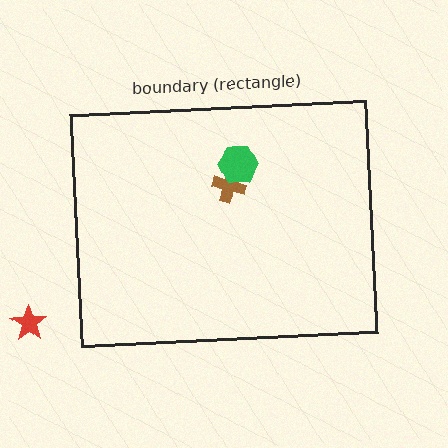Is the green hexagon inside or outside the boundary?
Inside.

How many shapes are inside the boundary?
2 inside, 1 outside.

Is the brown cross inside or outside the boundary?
Inside.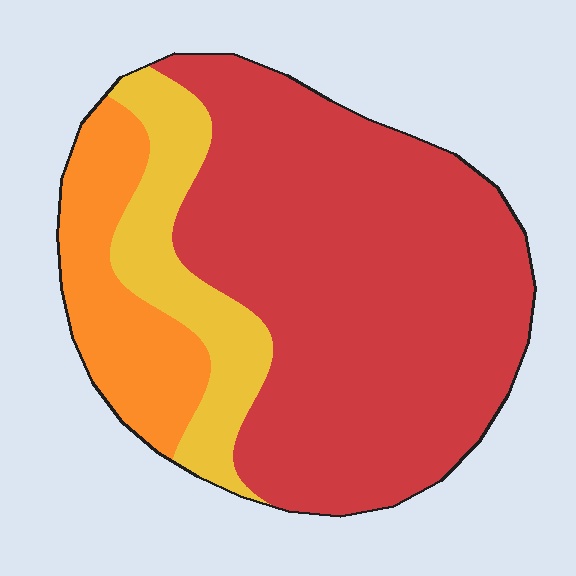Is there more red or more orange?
Red.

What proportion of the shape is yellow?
Yellow covers roughly 15% of the shape.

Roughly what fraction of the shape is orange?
Orange covers about 15% of the shape.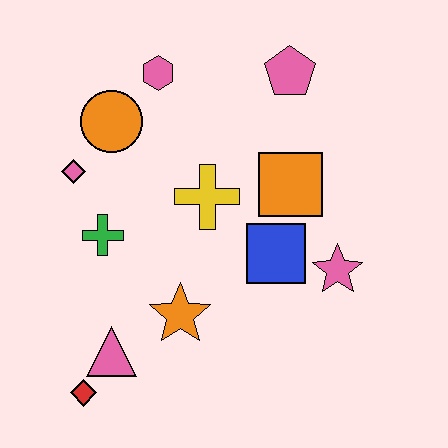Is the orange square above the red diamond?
Yes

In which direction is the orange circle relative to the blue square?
The orange circle is to the left of the blue square.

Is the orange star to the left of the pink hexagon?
No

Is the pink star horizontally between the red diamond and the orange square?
No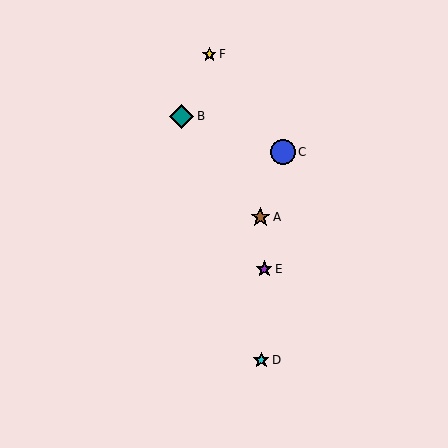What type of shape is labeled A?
Shape A is a brown star.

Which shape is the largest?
The blue circle (labeled C) is the largest.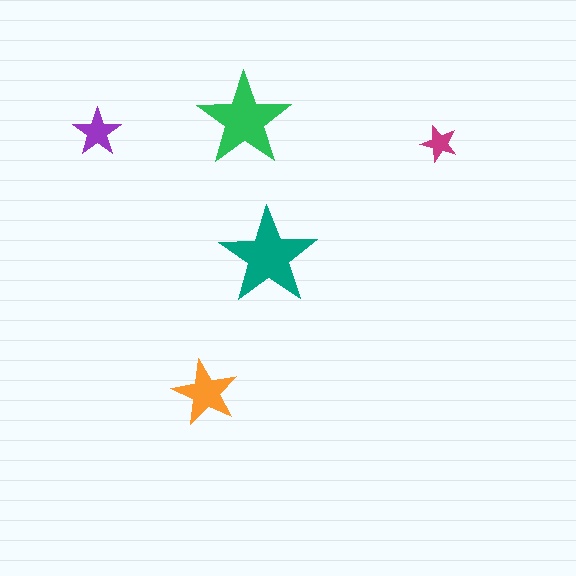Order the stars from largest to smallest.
the teal one, the green one, the orange one, the purple one, the magenta one.